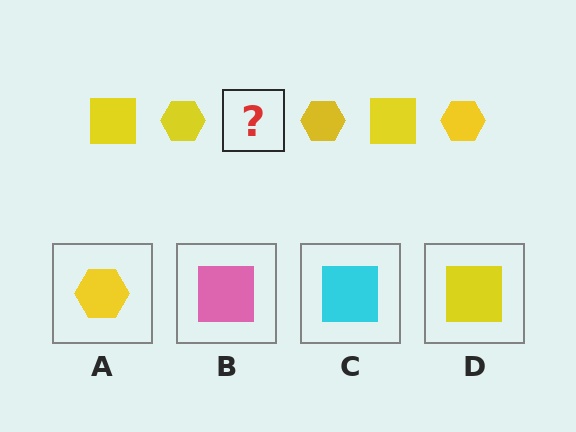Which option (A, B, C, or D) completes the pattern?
D.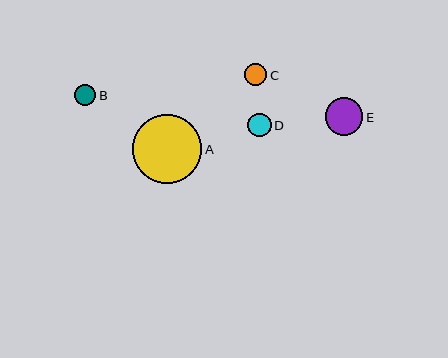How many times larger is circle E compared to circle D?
Circle E is approximately 1.6 times the size of circle D.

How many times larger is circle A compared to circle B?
Circle A is approximately 3.3 times the size of circle B.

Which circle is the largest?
Circle A is the largest with a size of approximately 69 pixels.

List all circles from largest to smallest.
From largest to smallest: A, E, D, C, B.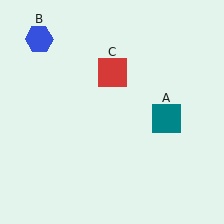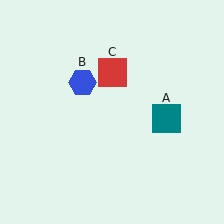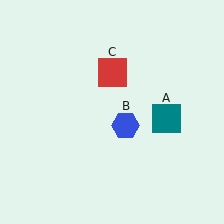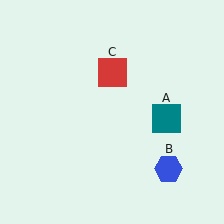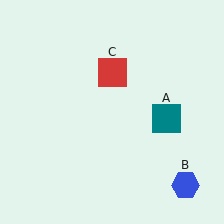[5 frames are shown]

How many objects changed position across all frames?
1 object changed position: blue hexagon (object B).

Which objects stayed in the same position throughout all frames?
Teal square (object A) and red square (object C) remained stationary.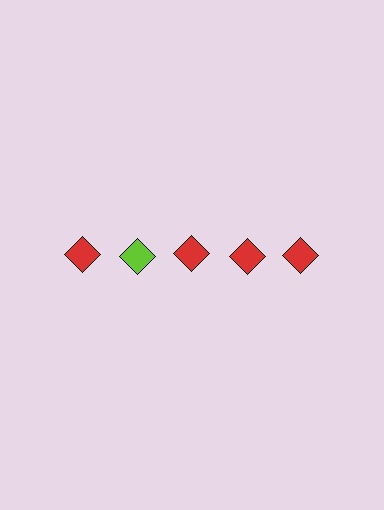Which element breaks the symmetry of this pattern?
The lime diamond in the top row, second from left column breaks the symmetry. All other shapes are red diamonds.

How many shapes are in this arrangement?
There are 5 shapes arranged in a grid pattern.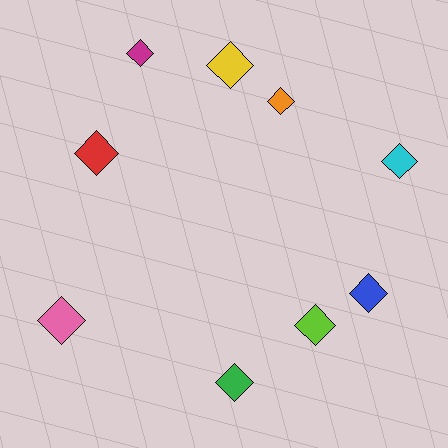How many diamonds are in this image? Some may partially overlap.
There are 9 diamonds.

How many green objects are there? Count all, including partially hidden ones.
There is 1 green object.